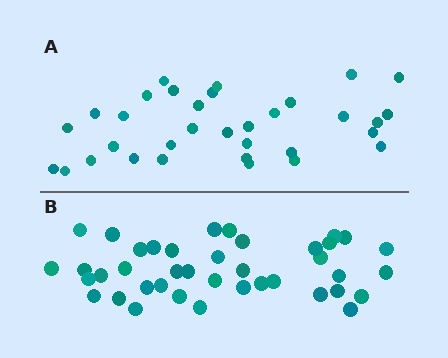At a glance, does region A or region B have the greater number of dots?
Region B (the bottom region) has more dots.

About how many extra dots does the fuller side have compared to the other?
Region B has roughly 8 or so more dots than region A.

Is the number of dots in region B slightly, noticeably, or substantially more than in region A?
Region B has only slightly more — the two regions are fairly close. The ratio is roughly 1.2 to 1.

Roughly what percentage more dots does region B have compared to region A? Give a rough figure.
About 20% more.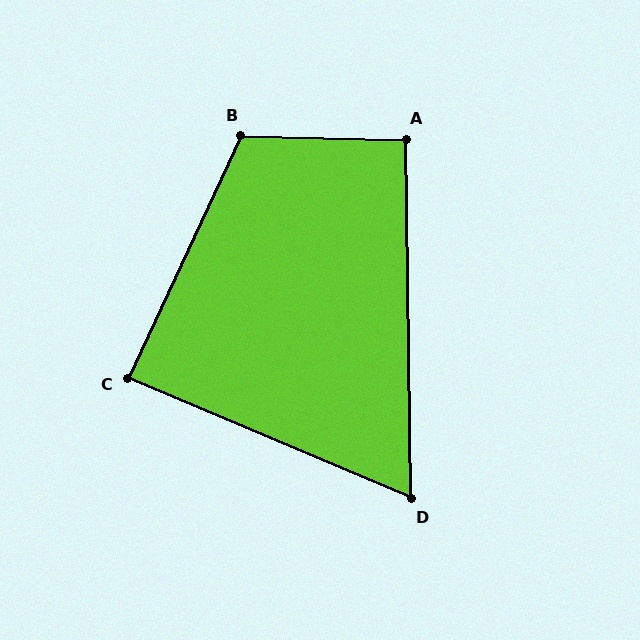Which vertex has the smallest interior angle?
D, at approximately 66 degrees.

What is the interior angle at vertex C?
Approximately 88 degrees (approximately right).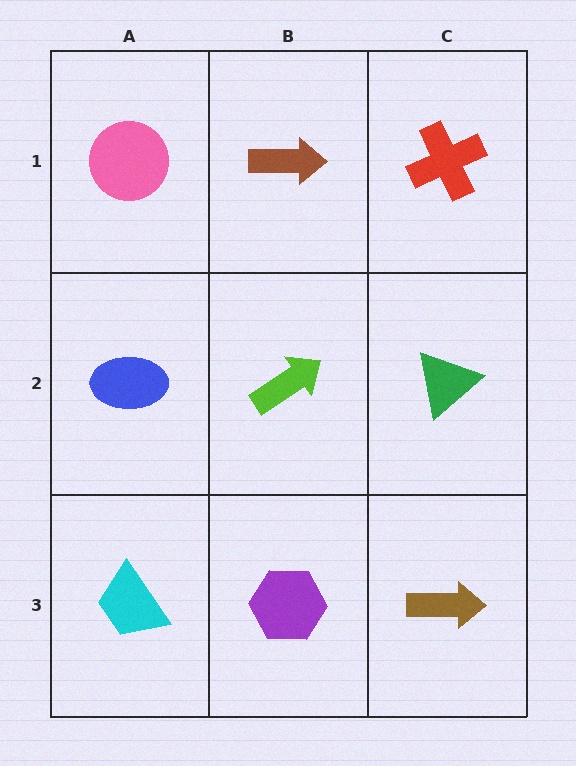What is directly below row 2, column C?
A brown arrow.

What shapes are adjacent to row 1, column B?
A lime arrow (row 2, column B), a pink circle (row 1, column A), a red cross (row 1, column C).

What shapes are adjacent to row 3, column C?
A green triangle (row 2, column C), a purple hexagon (row 3, column B).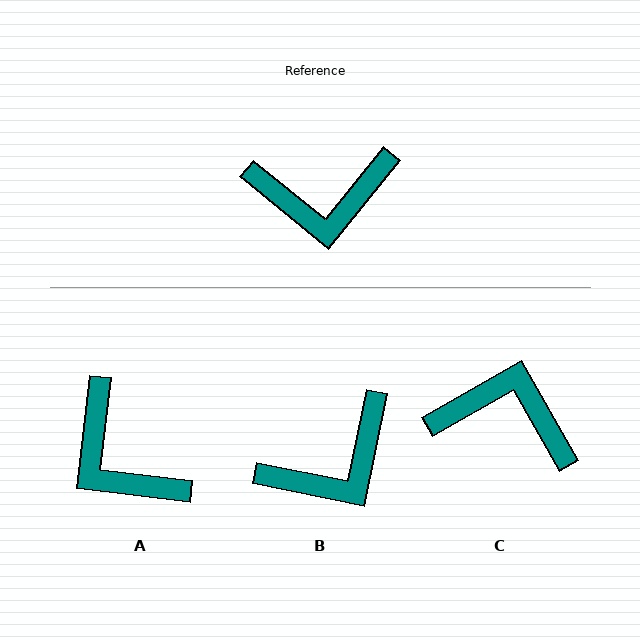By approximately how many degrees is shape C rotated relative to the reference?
Approximately 159 degrees counter-clockwise.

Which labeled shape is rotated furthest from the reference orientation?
C, about 159 degrees away.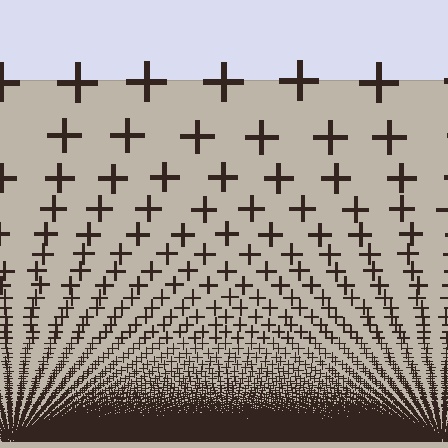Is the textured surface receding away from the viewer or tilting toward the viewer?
The surface appears to tilt toward the viewer. Texture elements get larger and sparser toward the top.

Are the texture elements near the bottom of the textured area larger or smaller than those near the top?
Smaller. The gradient is inverted — elements near the bottom are smaller and denser.